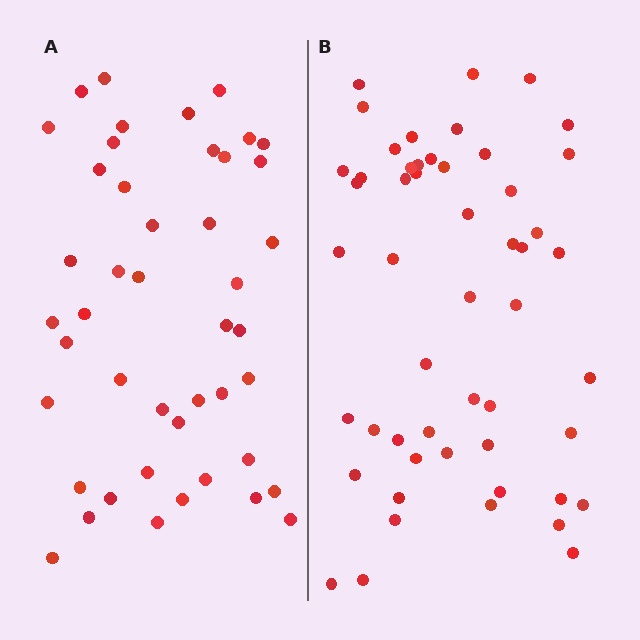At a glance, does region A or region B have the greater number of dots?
Region B (the right region) has more dots.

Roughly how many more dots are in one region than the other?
Region B has roughly 8 or so more dots than region A.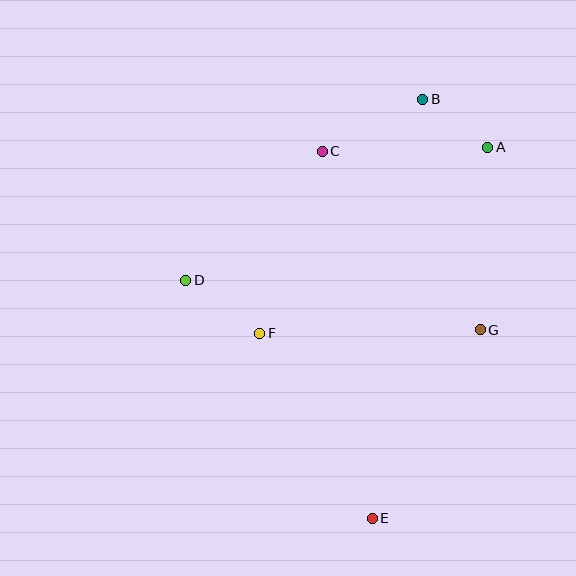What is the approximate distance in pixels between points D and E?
The distance between D and E is approximately 302 pixels.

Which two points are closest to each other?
Points A and B are closest to each other.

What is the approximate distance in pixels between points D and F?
The distance between D and F is approximately 91 pixels.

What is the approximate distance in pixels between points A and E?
The distance between A and E is approximately 389 pixels.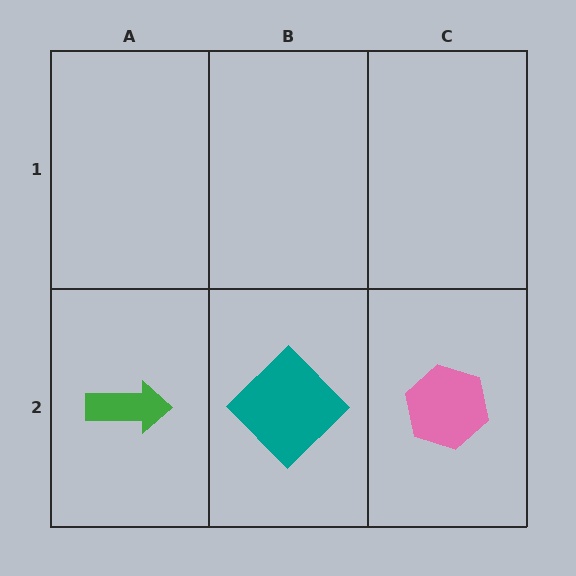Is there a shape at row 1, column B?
No, that cell is empty.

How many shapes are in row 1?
0 shapes.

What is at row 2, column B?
A teal diamond.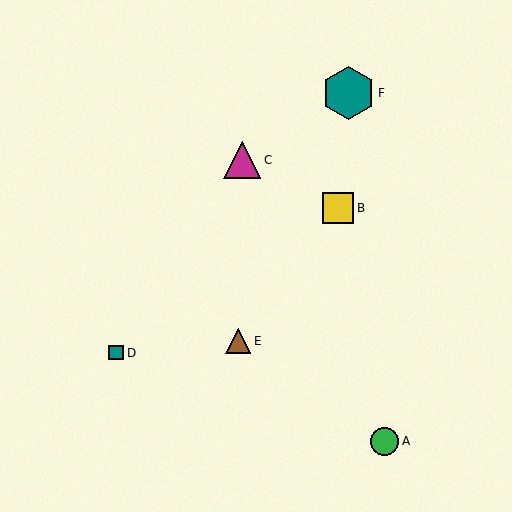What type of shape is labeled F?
Shape F is a teal hexagon.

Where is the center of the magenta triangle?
The center of the magenta triangle is at (242, 160).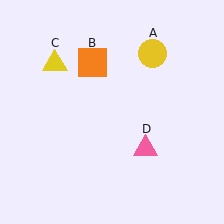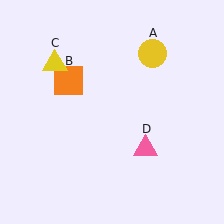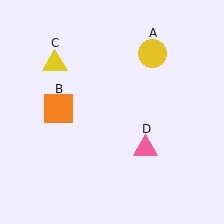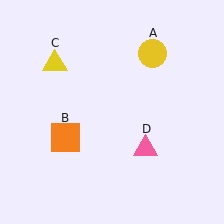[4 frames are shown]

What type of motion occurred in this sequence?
The orange square (object B) rotated counterclockwise around the center of the scene.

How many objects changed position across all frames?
1 object changed position: orange square (object B).